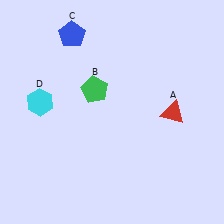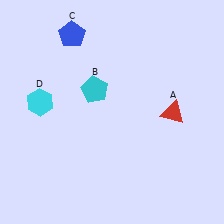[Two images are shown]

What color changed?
The pentagon (B) changed from green in Image 1 to cyan in Image 2.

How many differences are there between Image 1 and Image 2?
There is 1 difference between the two images.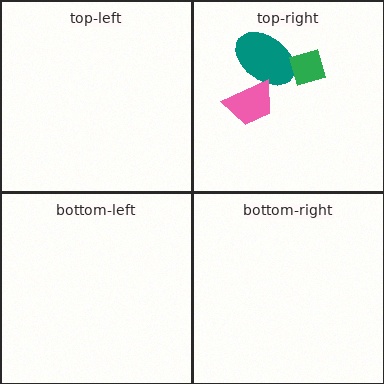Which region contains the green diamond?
The top-right region.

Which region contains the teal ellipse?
The top-right region.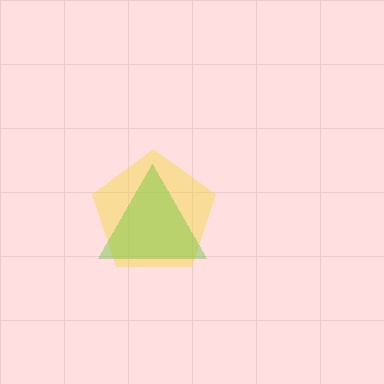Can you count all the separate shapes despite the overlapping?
Yes, there are 2 separate shapes.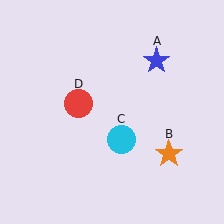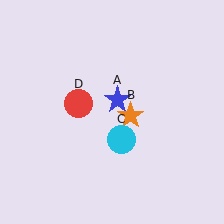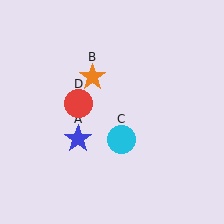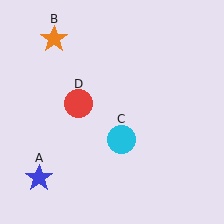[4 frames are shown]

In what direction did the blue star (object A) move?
The blue star (object A) moved down and to the left.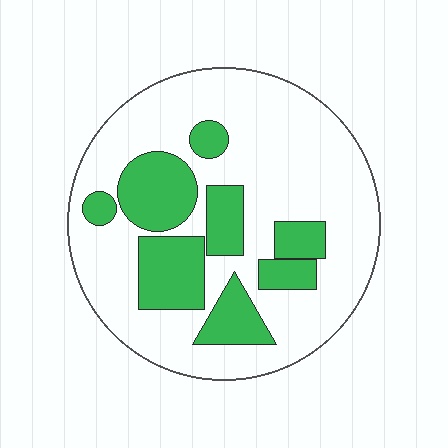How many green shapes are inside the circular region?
8.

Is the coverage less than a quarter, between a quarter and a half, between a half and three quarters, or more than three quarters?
Between a quarter and a half.